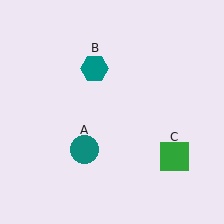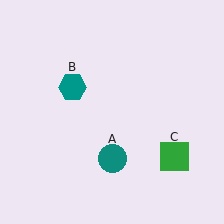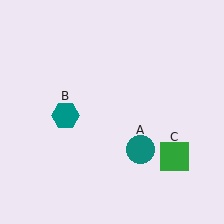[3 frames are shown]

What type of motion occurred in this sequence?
The teal circle (object A), teal hexagon (object B) rotated counterclockwise around the center of the scene.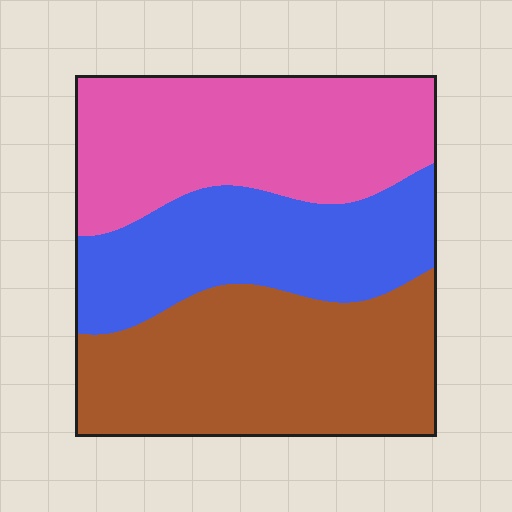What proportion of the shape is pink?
Pink takes up about one third (1/3) of the shape.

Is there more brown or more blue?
Brown.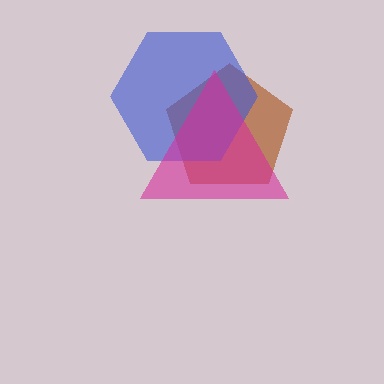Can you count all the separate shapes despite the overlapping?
Yes, there are 3 separate shapes.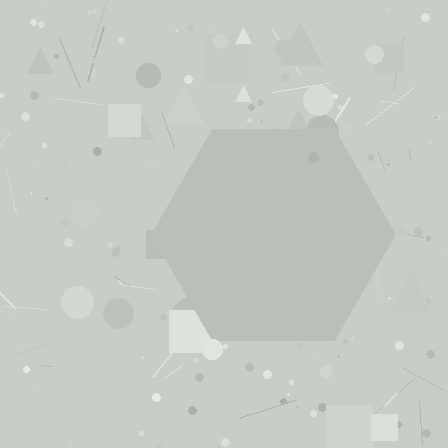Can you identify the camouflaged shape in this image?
The camouflaged shape is a hexagon.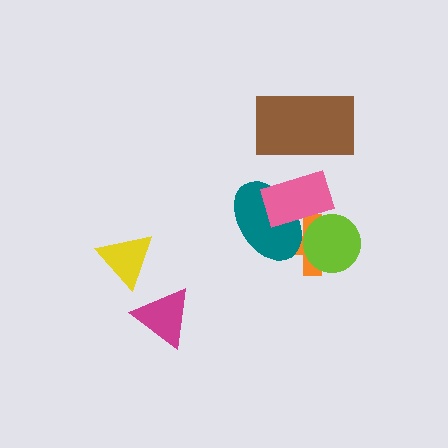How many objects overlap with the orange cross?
3 objects overlap with the orange cross.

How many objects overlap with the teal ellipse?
2 objects overlap with the teal ellipse.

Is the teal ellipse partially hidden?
Yes, it is partially covered by another shape.